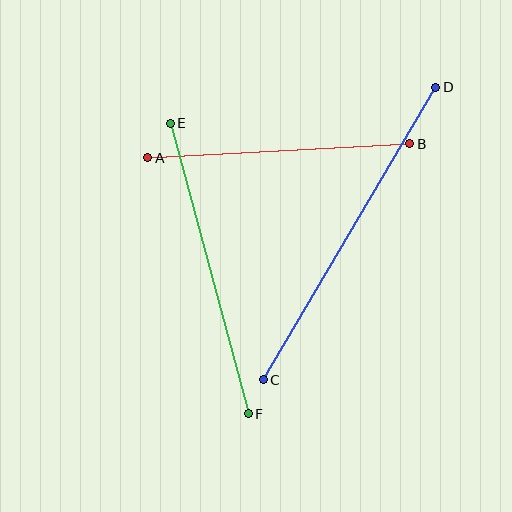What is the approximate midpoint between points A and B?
The midpoint is at approximately (279, 151) pixels.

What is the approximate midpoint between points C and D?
The midpoint is at approximately (349, 234) pixels.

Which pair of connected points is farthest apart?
Points C and D are farthest apart.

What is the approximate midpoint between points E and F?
The midpoint is at approximately (209, 269) pixels.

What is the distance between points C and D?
The distance is approximately 339 pixels.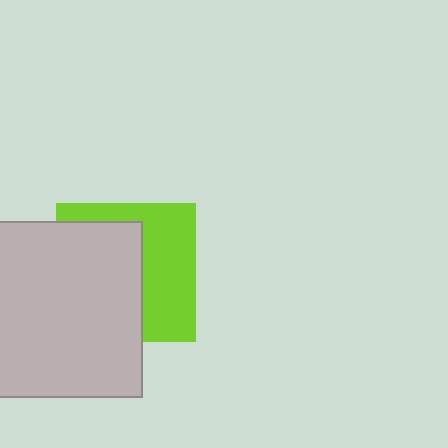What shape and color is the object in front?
The object in front is a light gray square.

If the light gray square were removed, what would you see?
You would see the complete lime square.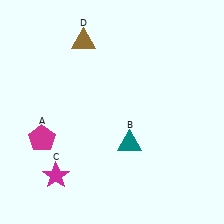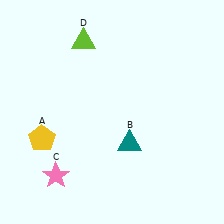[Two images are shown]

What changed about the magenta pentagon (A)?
In Image 1, A is magenta. In Image 2, it changed to yellow.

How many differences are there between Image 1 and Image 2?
There are 3 differences between the two images.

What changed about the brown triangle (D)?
In Image 1, D is brown. In Image 2, it changed to lime.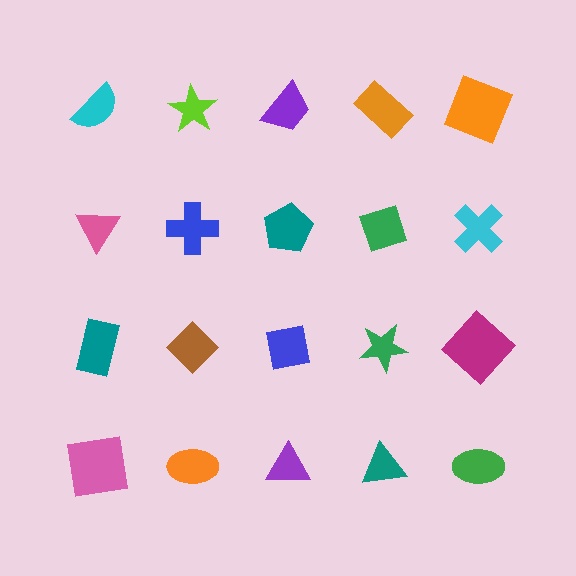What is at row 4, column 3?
A purple triangle.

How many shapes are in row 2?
5 shapes.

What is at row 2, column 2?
A blue cross.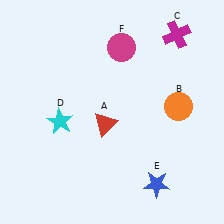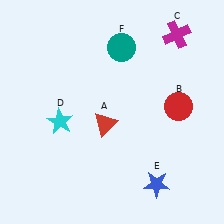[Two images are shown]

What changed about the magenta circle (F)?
In Image 1, F is magenta. In Image 2, it changed to teal.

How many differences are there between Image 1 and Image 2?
There are 2 differences between the two images.